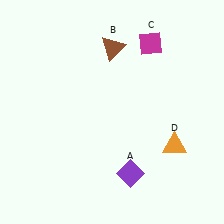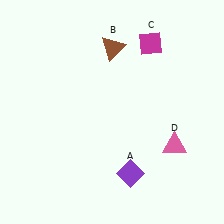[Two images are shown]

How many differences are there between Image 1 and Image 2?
There is 1 difference between the two images.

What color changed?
The triangle (D) changed from orange in Image 1 to pink in Image 2.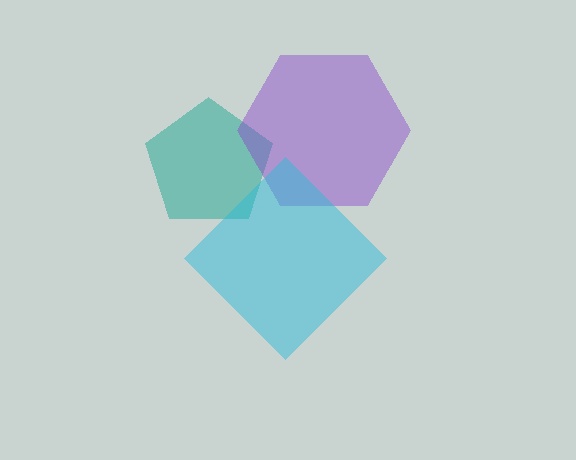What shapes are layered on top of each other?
The layered shapes are: a teal pentagon, a purple hexagon, a cyan diamond.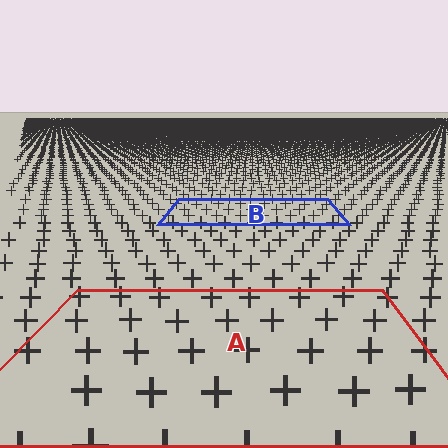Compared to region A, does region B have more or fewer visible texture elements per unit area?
Region B has more texture elements per unit area — they are packed more densely because it is farther away.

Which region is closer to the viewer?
Region A is closer. The texture elements there are larger and more spread out.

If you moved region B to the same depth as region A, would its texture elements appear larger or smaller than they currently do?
They would appear larger. At a closer depth, the same texture elements are projected at a bigger on-screen size.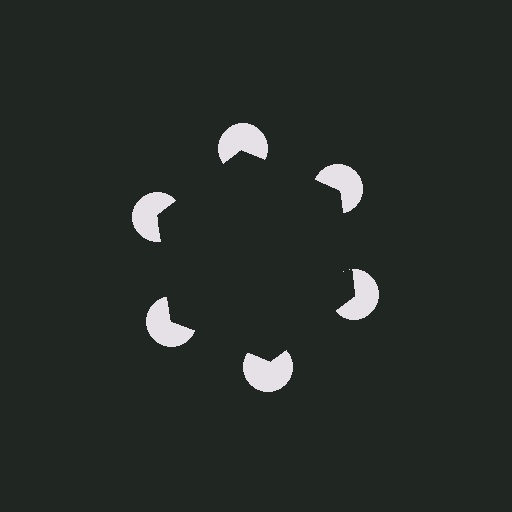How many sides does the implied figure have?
6 sides.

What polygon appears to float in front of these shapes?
An illusory hexagon — its edges are inferred from the aligned wedge cuts in the pac-man discs, not physically drawn.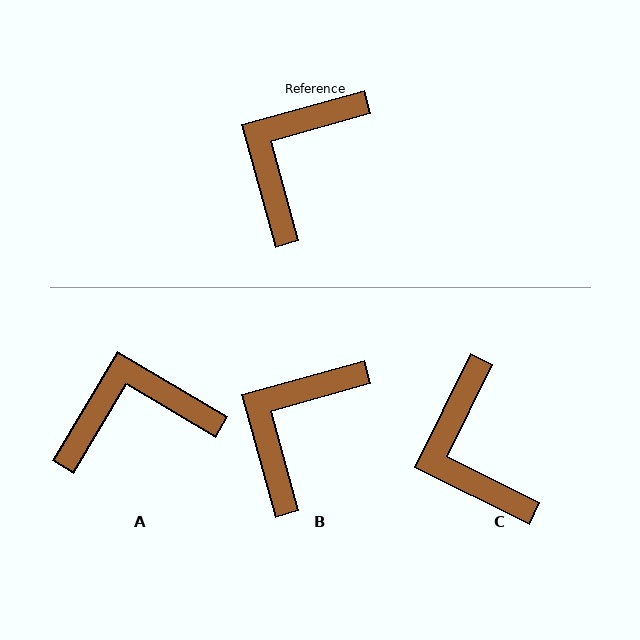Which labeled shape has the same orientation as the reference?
B.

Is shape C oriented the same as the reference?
No, it is off by about 48 degrees.